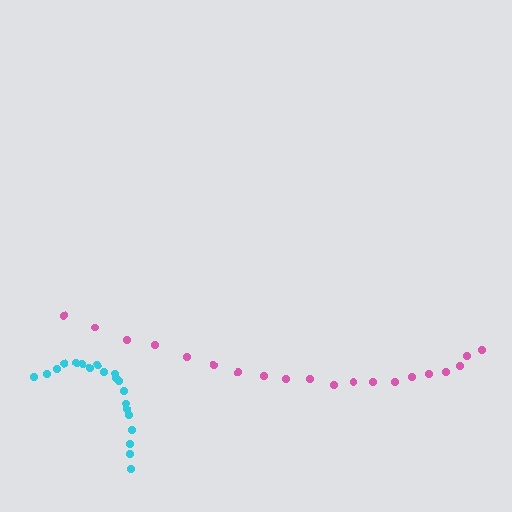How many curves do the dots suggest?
There are 2 distinct paths.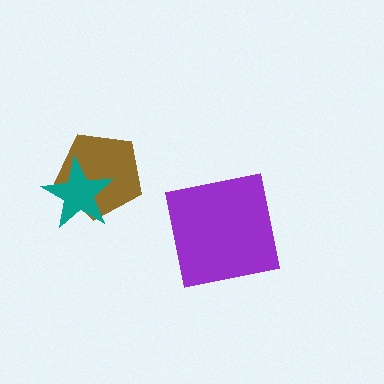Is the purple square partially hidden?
No, no other shape covers it.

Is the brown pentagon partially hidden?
Yes, it is partially covered by another shape.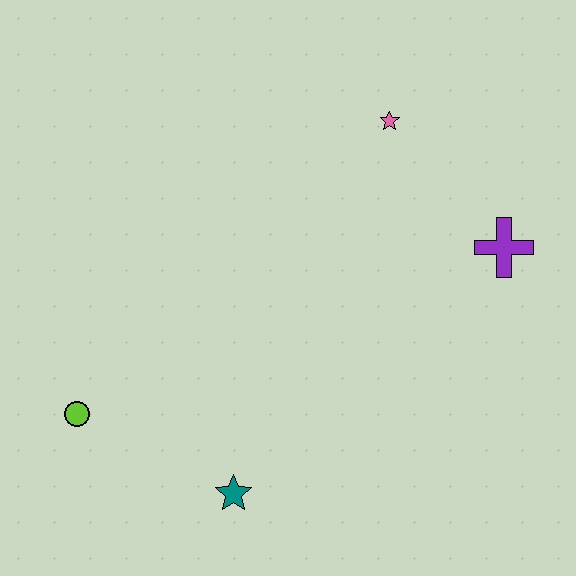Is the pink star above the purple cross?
Yes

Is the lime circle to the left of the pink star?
Yes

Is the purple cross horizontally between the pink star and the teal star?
No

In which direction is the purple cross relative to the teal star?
The purple cross is to the right of the teal star.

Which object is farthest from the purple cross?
The lime circle is farthest from the purple cross.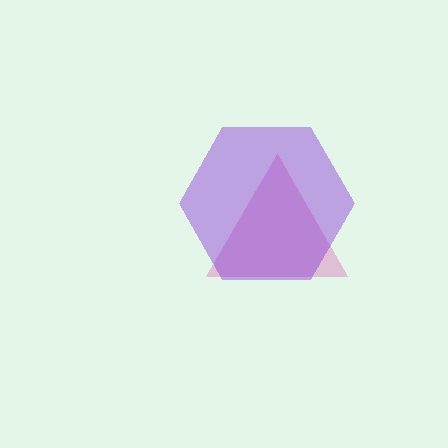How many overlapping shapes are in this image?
There are 2 overlapping shapes in the image.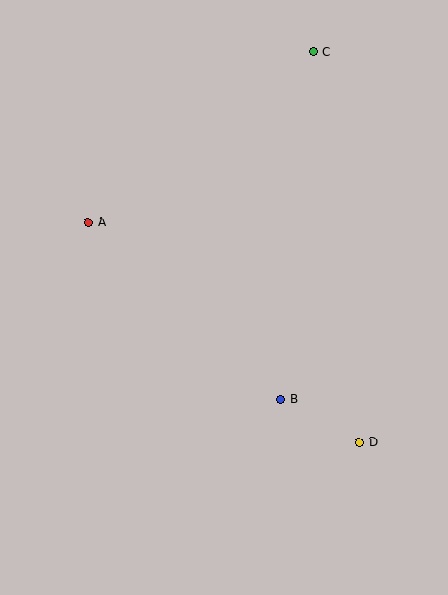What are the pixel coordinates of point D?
Point D is at (359, 443).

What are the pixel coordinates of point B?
Point B is at (281, 400).